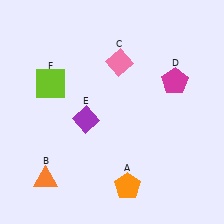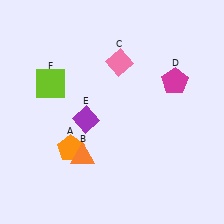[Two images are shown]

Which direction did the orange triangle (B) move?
The orange triangle (B) moved right.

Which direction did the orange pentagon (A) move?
The orange pentagon (A) moved left.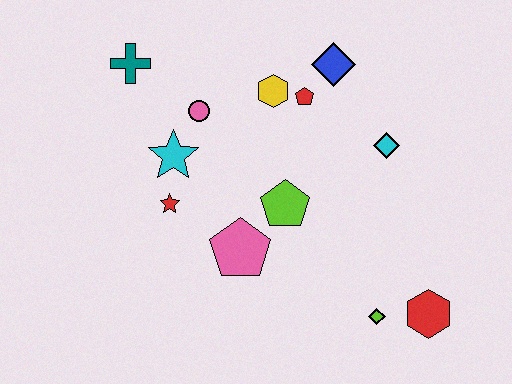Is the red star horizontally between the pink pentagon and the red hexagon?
No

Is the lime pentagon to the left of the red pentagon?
Yes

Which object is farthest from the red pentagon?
The red hexagon is farthest from the red pentagon.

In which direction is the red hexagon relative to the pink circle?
The red hexagon is to the right of the pink circle.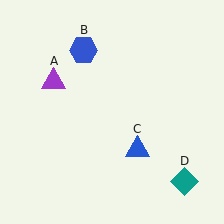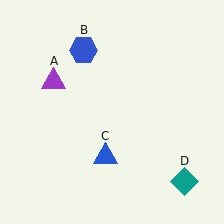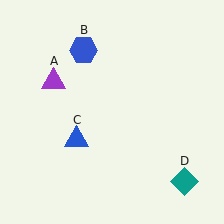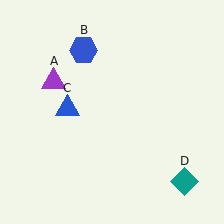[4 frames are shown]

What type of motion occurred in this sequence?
The blue triangle (object C) rotated clockwise around the center of the scene.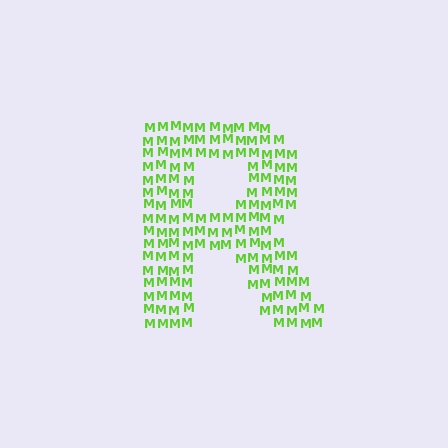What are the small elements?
The small elements are letter M's.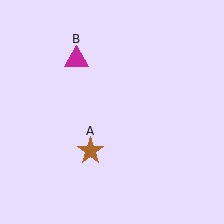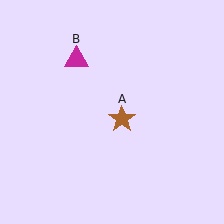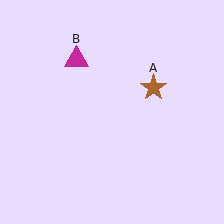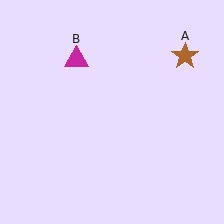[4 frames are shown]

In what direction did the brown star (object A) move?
The brown star (object A) moved up and to the right.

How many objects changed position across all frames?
1 object changed position: brown star (object A).